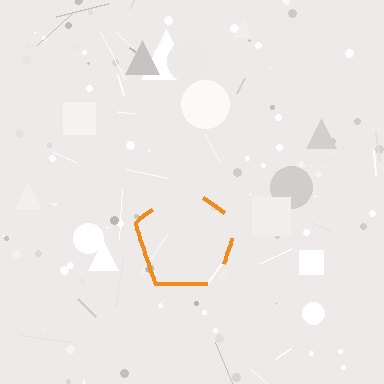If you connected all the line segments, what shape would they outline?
They would outline a pentagon.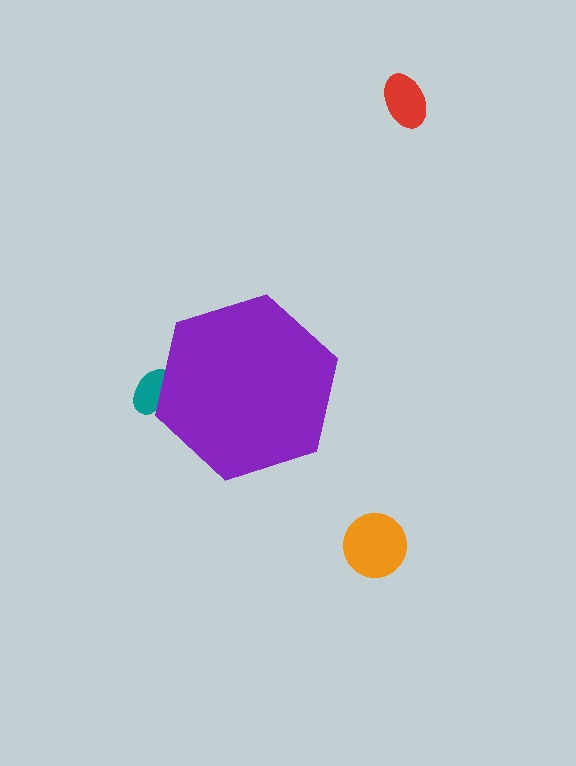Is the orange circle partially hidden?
No, the orange circle is fully visible.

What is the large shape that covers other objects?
A purple hexagon.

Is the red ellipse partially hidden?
No, the red ellipse is fully visible.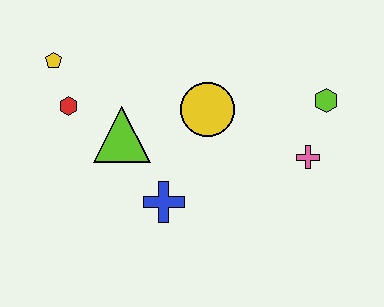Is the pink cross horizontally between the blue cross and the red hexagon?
No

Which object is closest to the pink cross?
The lime hexagon is closest to the pink cross.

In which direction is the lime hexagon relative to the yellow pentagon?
The lime hexagon is to the right of the yellow pentagon.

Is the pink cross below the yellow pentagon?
Yes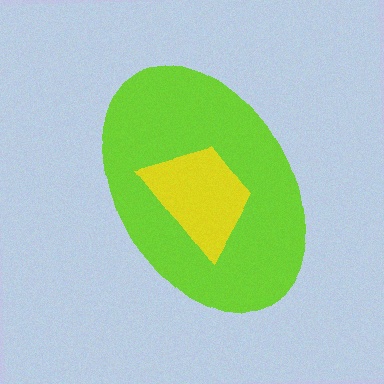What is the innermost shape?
The yellow trapezoid.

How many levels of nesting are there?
2.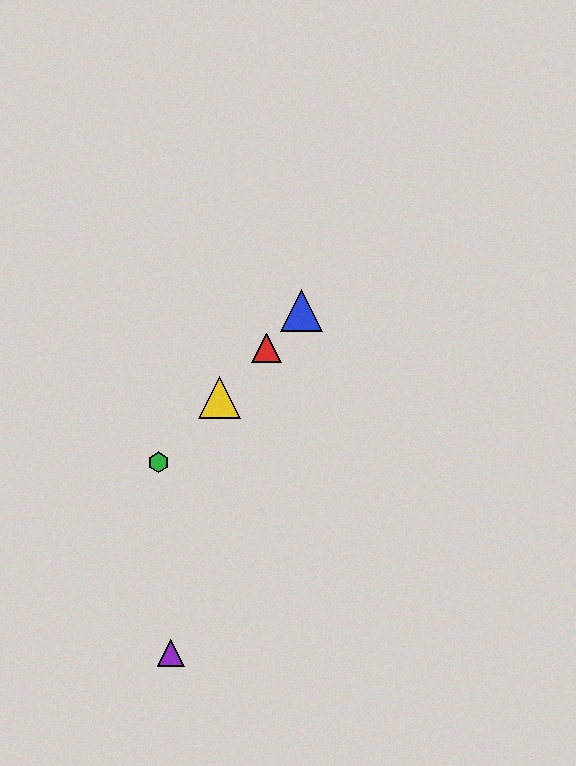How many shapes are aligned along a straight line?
4 shapes (the red triangle, the blue triangle, the green hexagon, the yellow triangle) are aligned along a straight line.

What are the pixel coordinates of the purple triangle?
The purple triangle is at (171, 653).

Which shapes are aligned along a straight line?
The red triangle, the blue triangle, the green hexagon, the yellow triangle are aligned along a straight line.